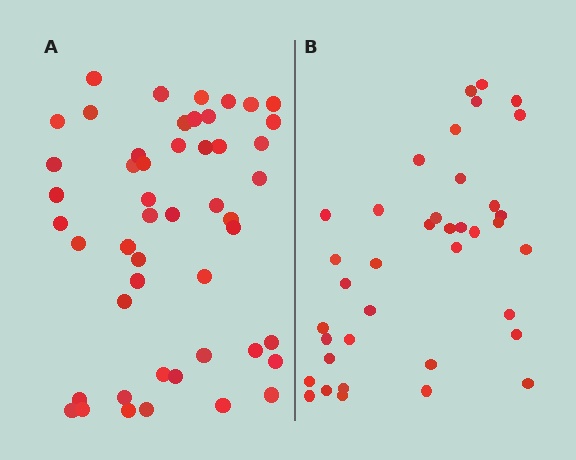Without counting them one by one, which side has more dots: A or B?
Region A (the left region) has more dots.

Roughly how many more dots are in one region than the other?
Region A has roughly 12 or so more dots than region B.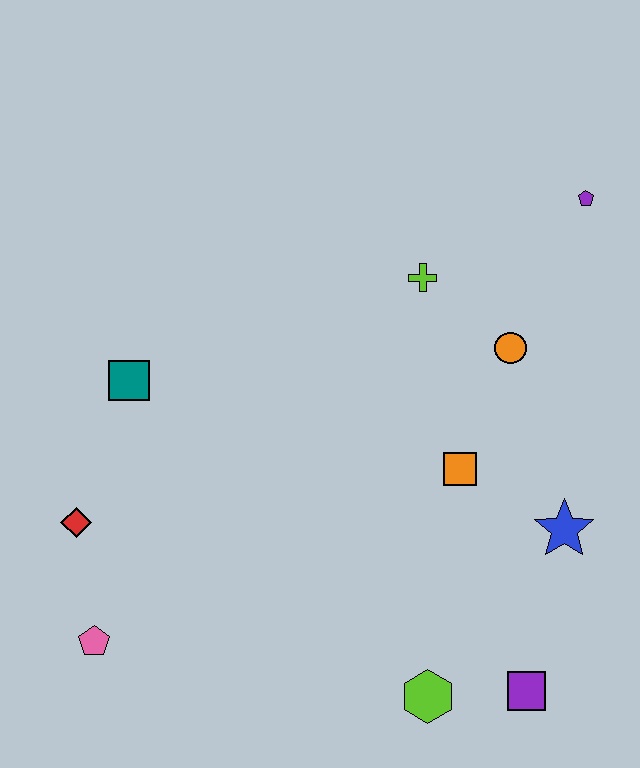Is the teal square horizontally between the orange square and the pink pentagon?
Yes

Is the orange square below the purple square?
No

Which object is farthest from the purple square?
The teal square is farthest from the purple square.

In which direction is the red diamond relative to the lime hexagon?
The red diamond is to the left of the lime hexagon.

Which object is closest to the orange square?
The blue star is closest to the orange square.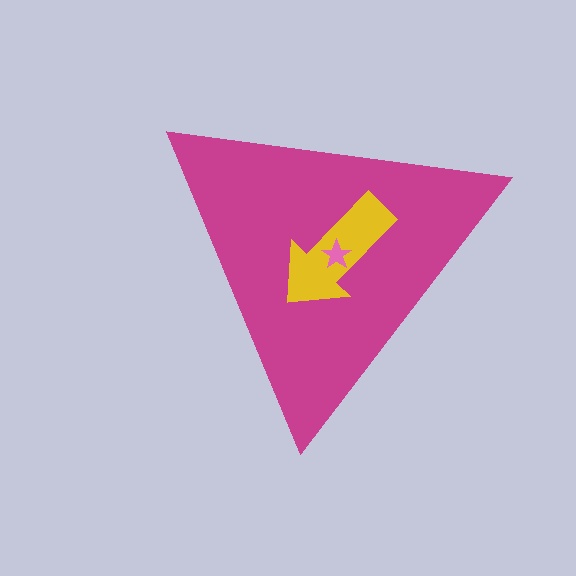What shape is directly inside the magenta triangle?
The yellow arrow.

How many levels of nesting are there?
3.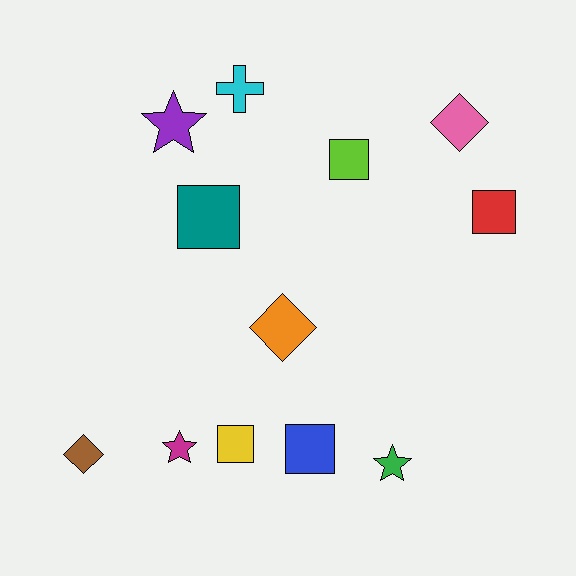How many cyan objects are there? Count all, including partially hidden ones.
There is 1 cyan object.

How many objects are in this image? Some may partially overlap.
There are 12 objects.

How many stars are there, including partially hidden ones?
There are 3 stars.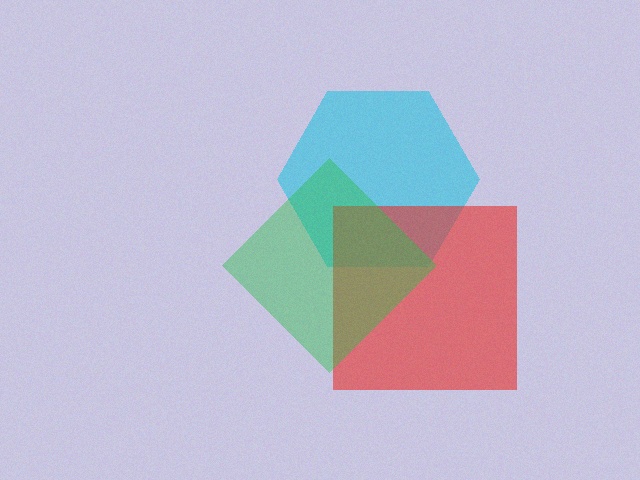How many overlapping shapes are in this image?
There are 3 overlapping shapes in the image.